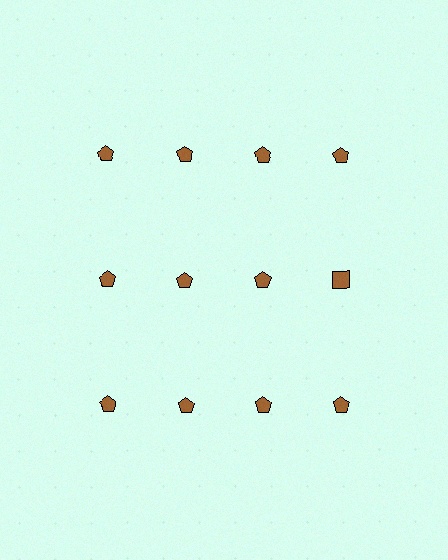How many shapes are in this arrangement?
There are 12 shapes arranged in a grid pattern.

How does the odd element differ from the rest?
It has a different shape: square instead of pentagon.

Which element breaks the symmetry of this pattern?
The brown square in the second row, second from right column breaks the symmetry. All other shapes are brown pentagons.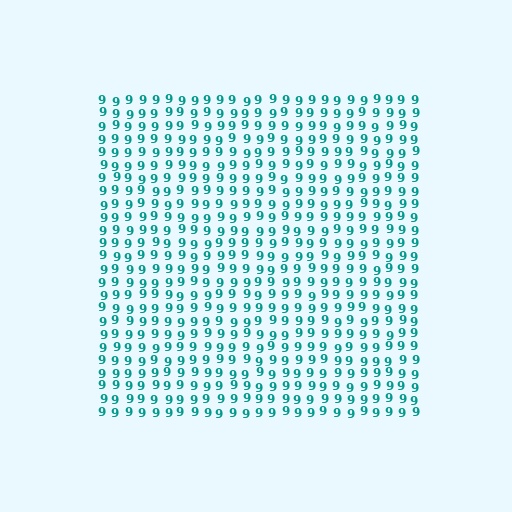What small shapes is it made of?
It is made of small digit 9's.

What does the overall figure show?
The overall figure shows a square.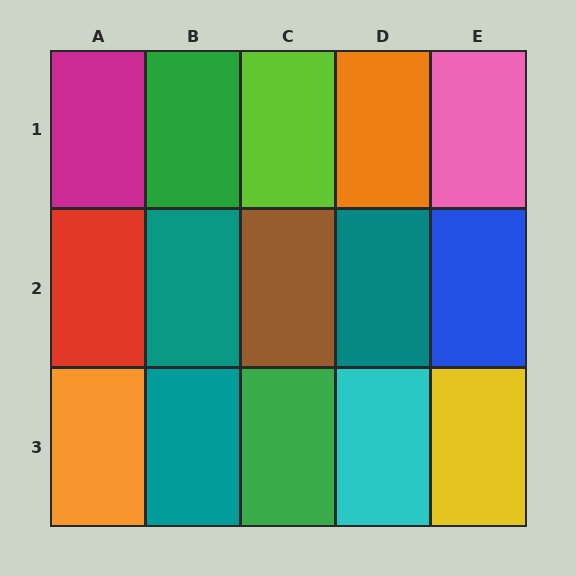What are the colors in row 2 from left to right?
Red, teal, brown, teal, blue.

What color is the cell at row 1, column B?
Green.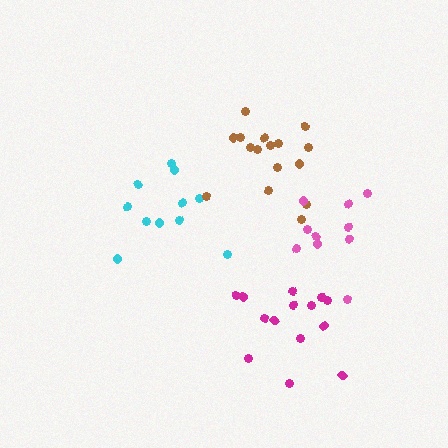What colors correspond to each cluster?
The clusters are colored: magenta, cyan, brown, pink.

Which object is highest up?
The brown cluster is topmost.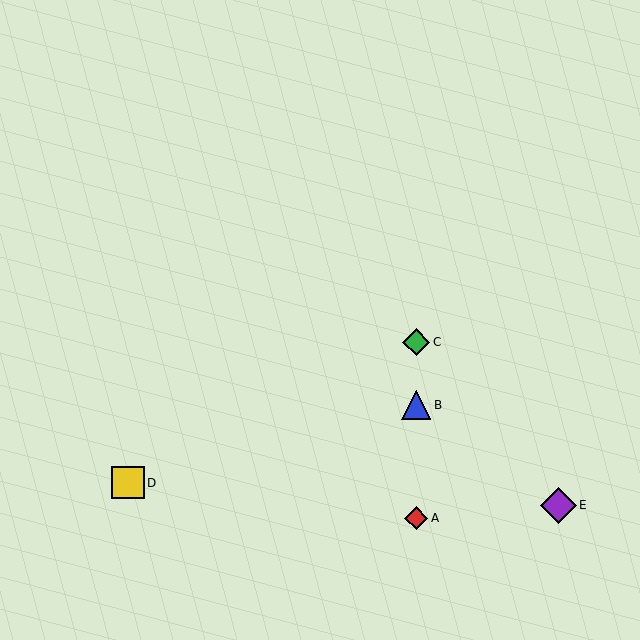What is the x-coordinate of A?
Object A is at x≈416.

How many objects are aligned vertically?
3 objects (A, B, C) are aligned vertically.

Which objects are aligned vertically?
Objects A, B, C are aligned vertically.